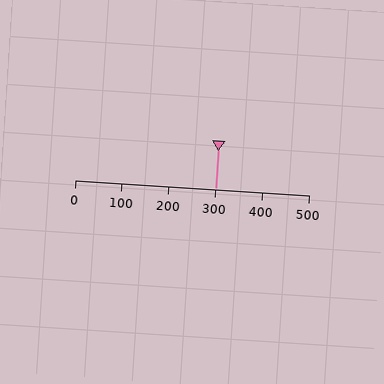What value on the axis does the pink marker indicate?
The marker indicates approximately 300.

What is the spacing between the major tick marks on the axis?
The major ticks are spaced 100 apart.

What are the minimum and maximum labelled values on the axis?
The axis runs from 0 to 500.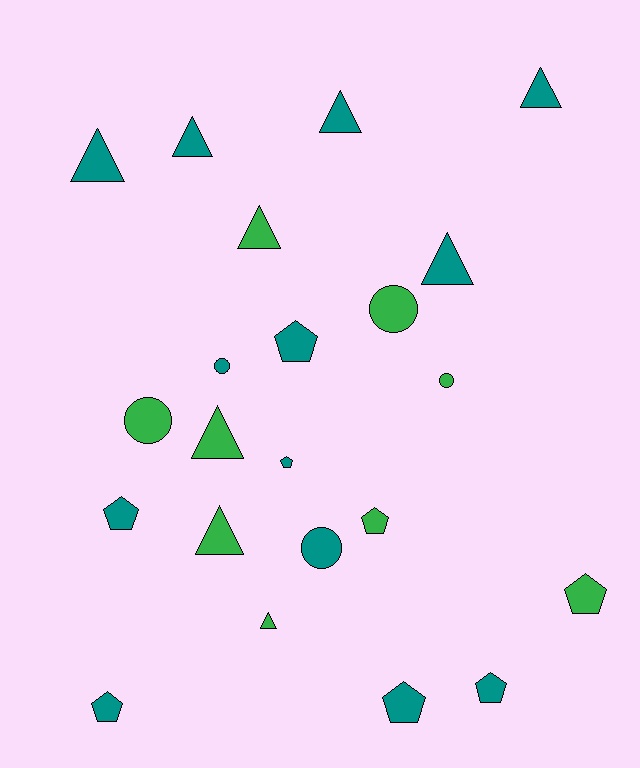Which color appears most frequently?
Teal, with 13 objects.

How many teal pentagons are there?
There are 6 teal pentagons.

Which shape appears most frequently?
Triangle, with 9 objects.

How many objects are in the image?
There are 22 objects.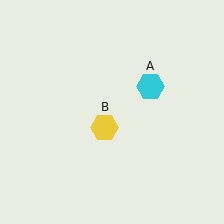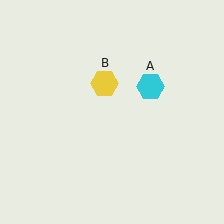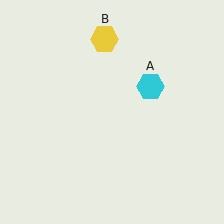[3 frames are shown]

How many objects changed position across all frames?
1 object changed position: yellow hexagon (object B).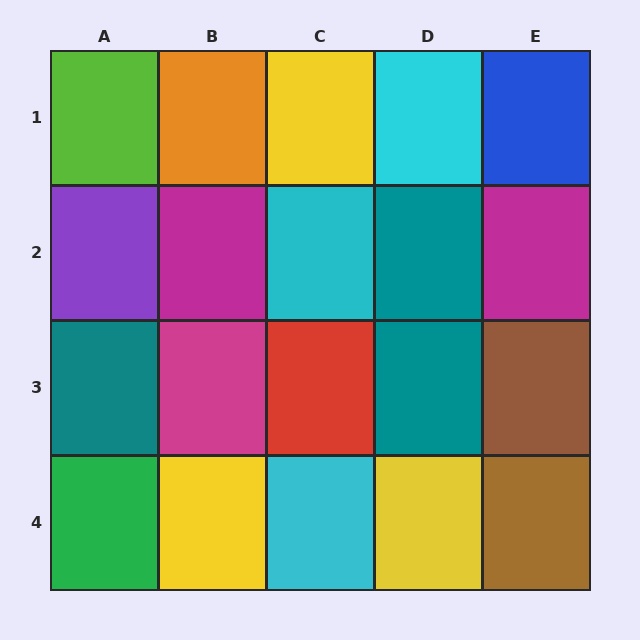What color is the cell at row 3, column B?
Magenta.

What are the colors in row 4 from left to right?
Green, yellow, cyan, yellow, brown.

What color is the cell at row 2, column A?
Purple.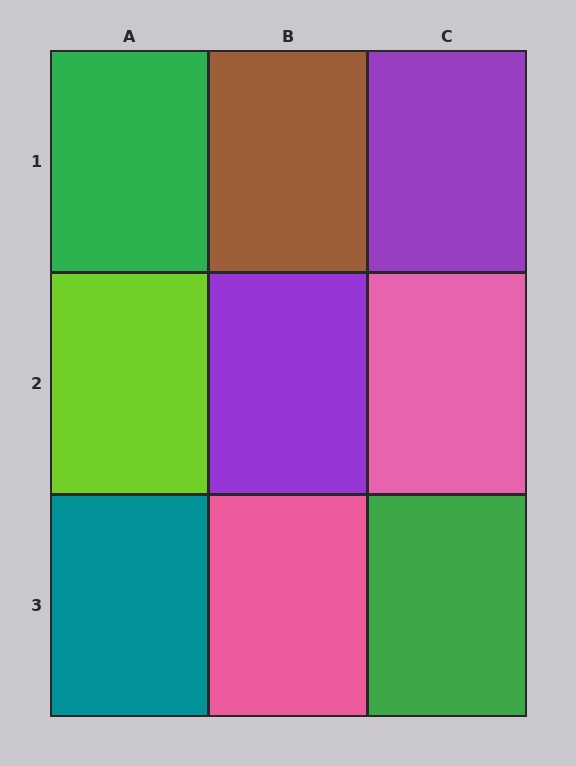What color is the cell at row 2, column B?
Purple.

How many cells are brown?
1 cell is brown.